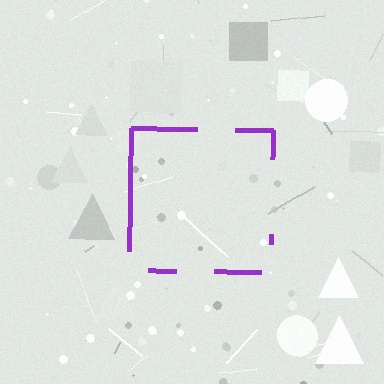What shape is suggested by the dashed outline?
The dashed outline suggests a square.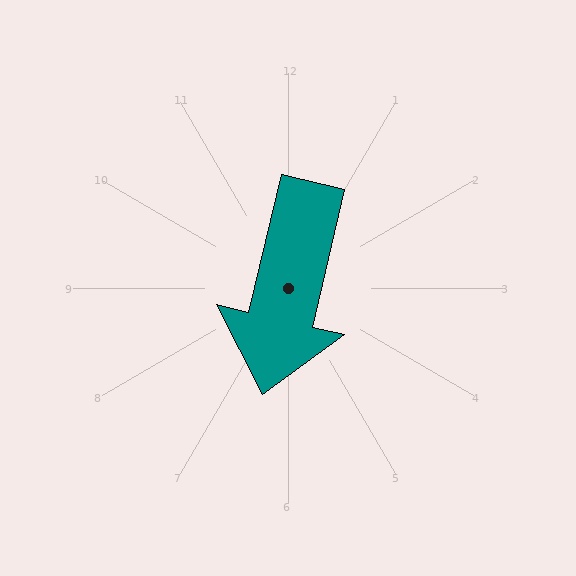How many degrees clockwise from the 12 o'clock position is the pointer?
Approximately 193 degrees.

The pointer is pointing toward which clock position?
Roughly 6 o'clock.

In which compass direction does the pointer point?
South.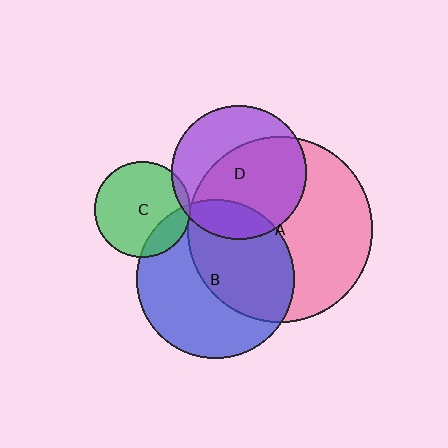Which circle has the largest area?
Circle A (pink).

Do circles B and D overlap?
Yes.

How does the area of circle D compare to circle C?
Approximately 2.0 times.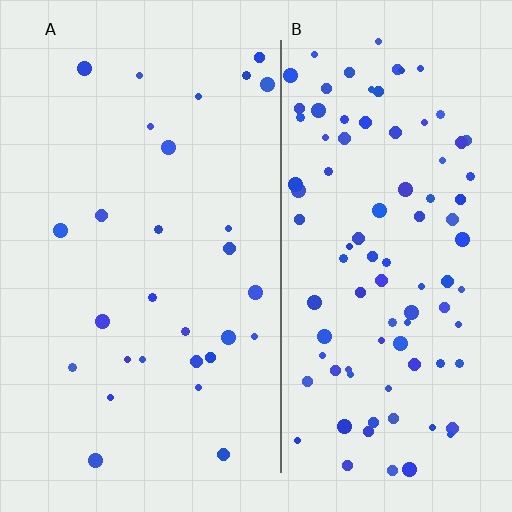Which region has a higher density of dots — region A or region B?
B (the right).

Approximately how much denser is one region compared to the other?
Approximately 3.3× — region B over region A.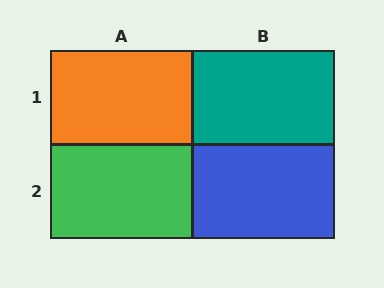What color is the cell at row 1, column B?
Teal.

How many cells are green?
1 cell is green.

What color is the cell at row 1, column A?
Orange.